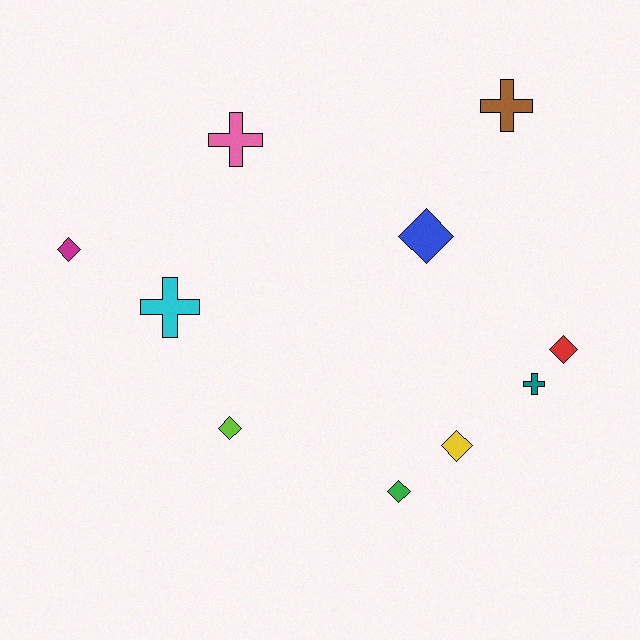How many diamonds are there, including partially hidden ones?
There are 6 diamonds.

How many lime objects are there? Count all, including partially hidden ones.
There is 1 lime object.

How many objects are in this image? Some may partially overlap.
There are 10 objects.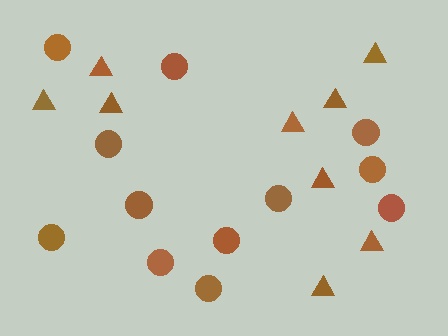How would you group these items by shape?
There are 2 groups: one group of circles (12) and one group of triangles (9).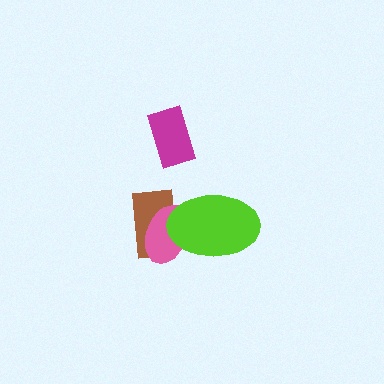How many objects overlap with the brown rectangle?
2 objects overlap with the brown rectangle.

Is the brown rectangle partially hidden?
Yes, it is partially covered by another shape.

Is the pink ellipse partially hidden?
Yes, it is partially covered by another shape.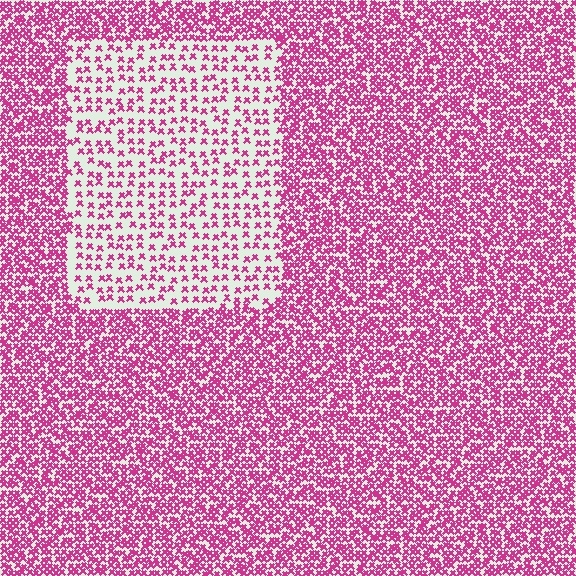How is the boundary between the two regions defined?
The boundary is defined by a change in element density (approximately 2.5x ratio). All elements are the same color, size, and shape.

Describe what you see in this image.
The image contains small magenta elements arranged at two different densities. A rectangle-shaped region is visible where the elements are less densely packed than the surrounding area.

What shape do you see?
I see a rectangle.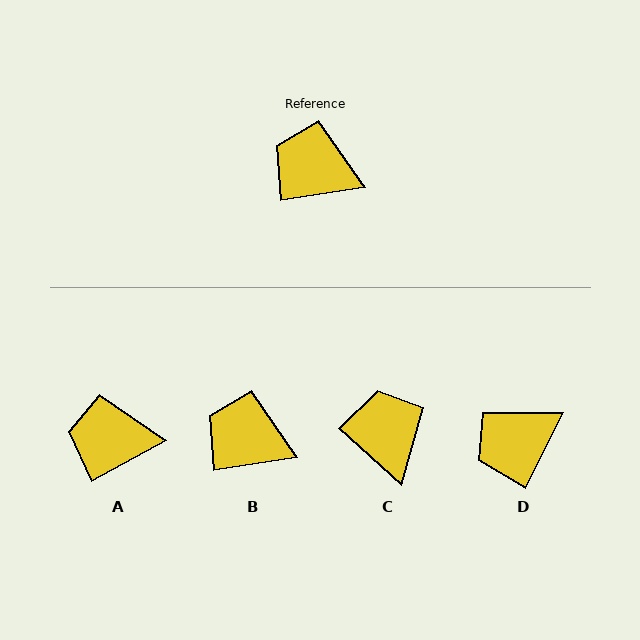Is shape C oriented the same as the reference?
No, it is off by about 50 degrees.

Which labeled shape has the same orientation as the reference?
B.